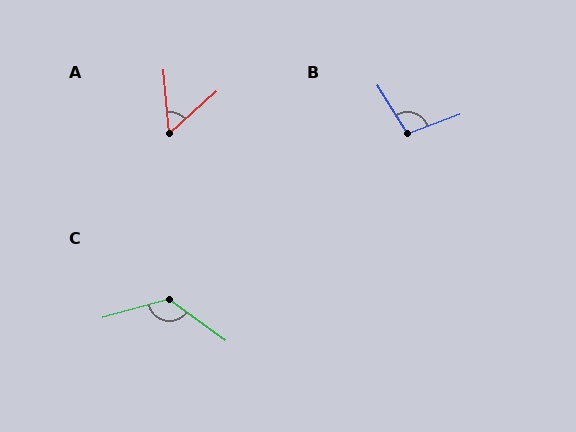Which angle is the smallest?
A, at approximately 54 degrees.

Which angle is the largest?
C, at approximately 128 degrees.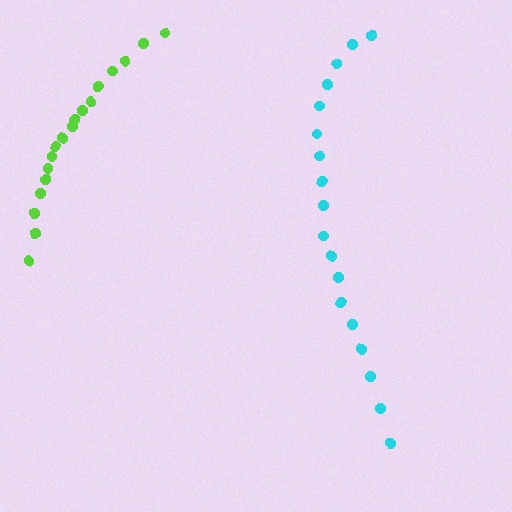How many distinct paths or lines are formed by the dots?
There are 2 distinct paths.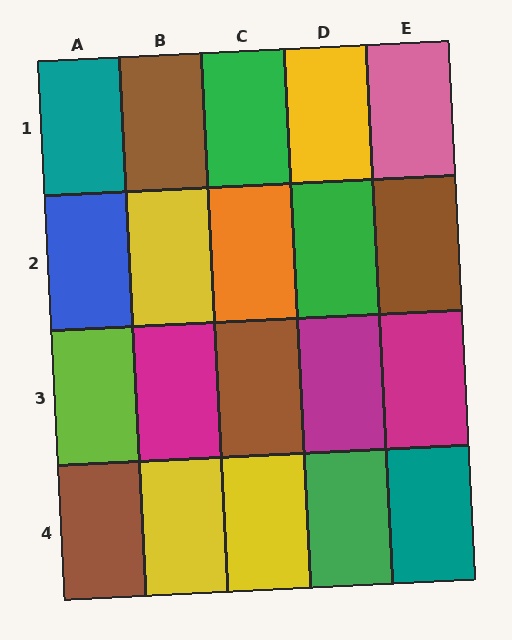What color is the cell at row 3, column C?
Brown.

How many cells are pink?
1 cell is pink.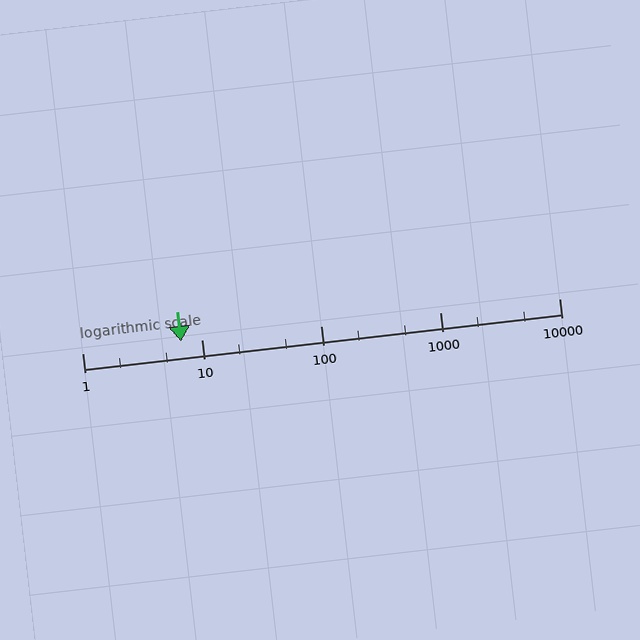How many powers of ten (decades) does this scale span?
The scale spans 4 decades, from 1 to 10000.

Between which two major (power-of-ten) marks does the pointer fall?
The pointer is between 1 and 10.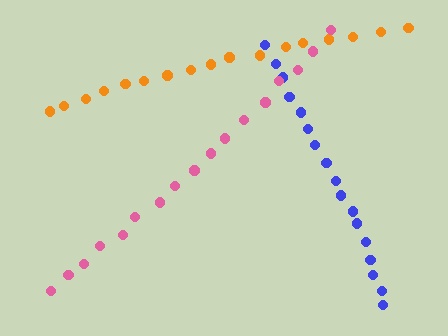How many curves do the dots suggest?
There are 3 distinct paths.